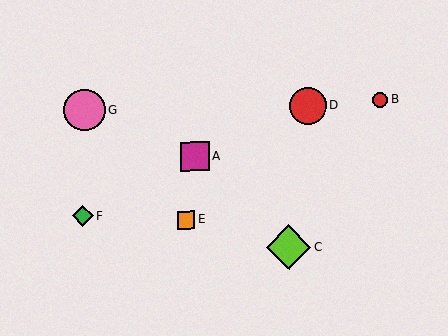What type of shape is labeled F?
Shape F is a green diamond.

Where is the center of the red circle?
The center of the red circle is at (380, 100).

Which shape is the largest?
The lime diamond (labeled C) is the largest.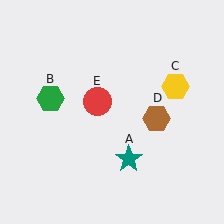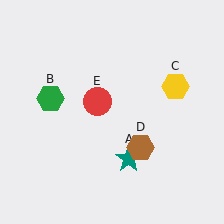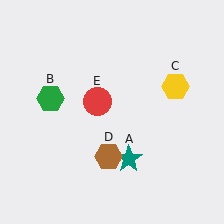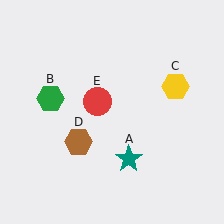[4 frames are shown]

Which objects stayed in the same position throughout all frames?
Teal star (object A) and green hexagon (object B) and yellow hexagon (object C) and red circle (object E) remained stationary.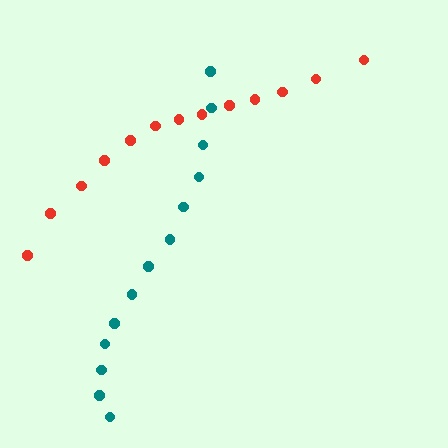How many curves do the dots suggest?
There are 2 distinct paths.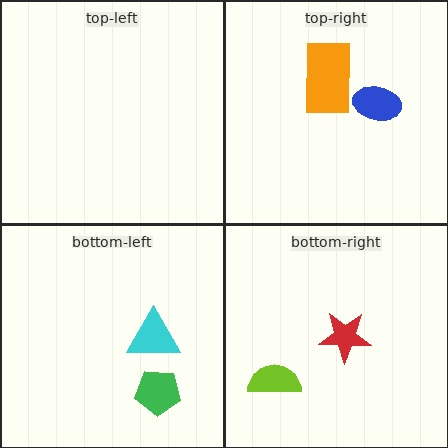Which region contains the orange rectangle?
The top-right region.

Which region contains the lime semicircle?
The bottom-right region.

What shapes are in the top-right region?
The orange rectangle, the blue ellipse.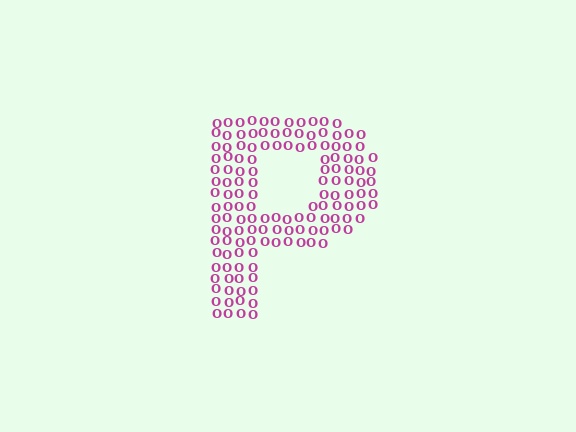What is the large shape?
The large shape is the letter P.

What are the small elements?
The small elements are letter O's.